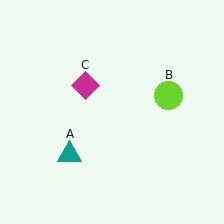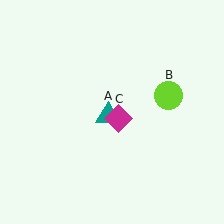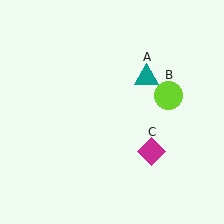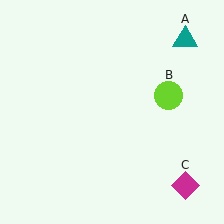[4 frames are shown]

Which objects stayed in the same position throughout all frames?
Lime circle (object B) remained stationary.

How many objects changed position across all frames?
2 objects changed position: teal triangle (object A), magenta diamond (object C).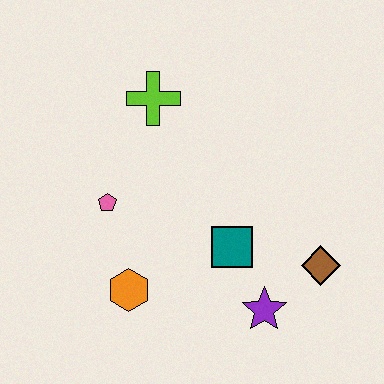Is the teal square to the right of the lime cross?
Yes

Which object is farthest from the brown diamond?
The lime cross is farthest from the brown diamond.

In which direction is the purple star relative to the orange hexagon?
The purple star is to the right of the orange hexagon.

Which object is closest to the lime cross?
The pink pentagon is closest to the lime cross.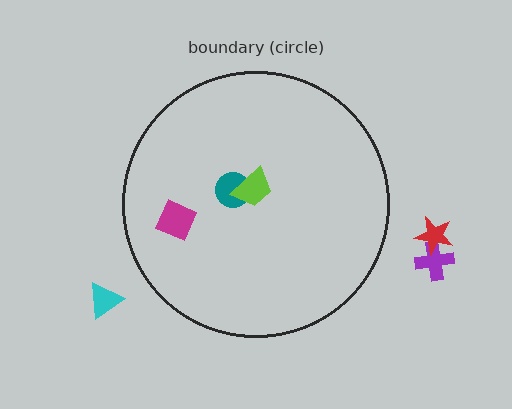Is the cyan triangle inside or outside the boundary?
Outside.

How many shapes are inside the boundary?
3 inside, 3 outside.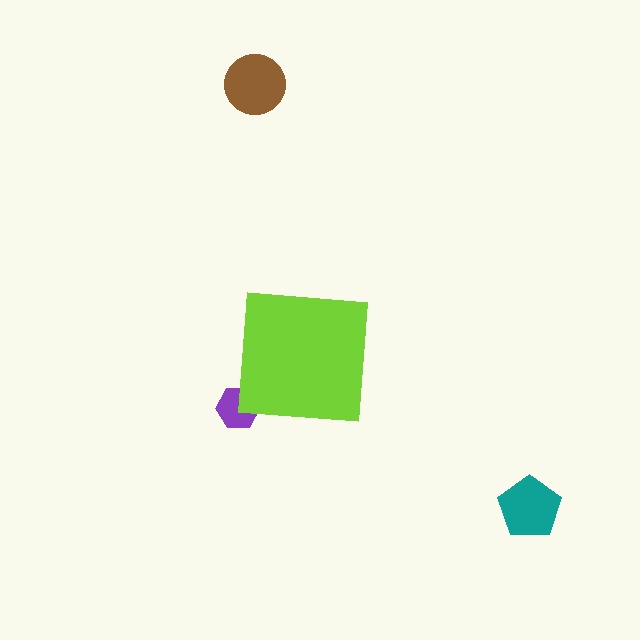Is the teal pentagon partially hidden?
No, the teal pentagon is fully visible.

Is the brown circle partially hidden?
No, the brown circle is fully visible.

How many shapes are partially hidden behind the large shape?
1 shape is partially hidden.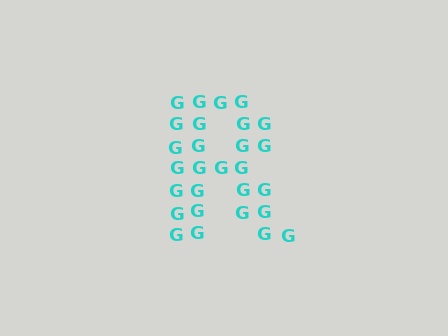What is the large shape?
The large shape is the letter R.